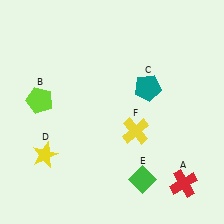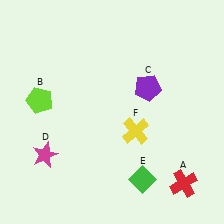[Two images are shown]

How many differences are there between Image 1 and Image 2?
There are 2 differences between the two images.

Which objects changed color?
C changed from teal to purple. D changed from yellow to magenta.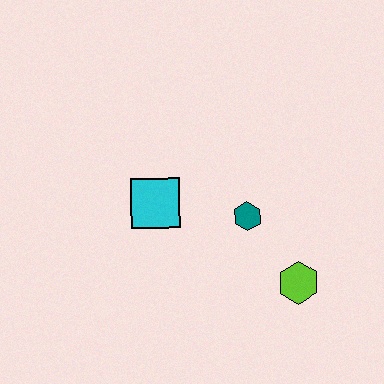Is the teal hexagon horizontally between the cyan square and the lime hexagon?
Yes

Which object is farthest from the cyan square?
The lime hexagon is farthest from the cyan square.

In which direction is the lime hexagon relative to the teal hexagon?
The lime hexagon is below the teal hexagon.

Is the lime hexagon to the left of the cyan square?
No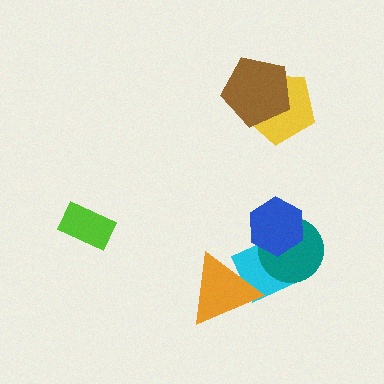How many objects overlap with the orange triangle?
1 object overlaps with the orange triangle.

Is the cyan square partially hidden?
Yes, it is partially covered by another shape.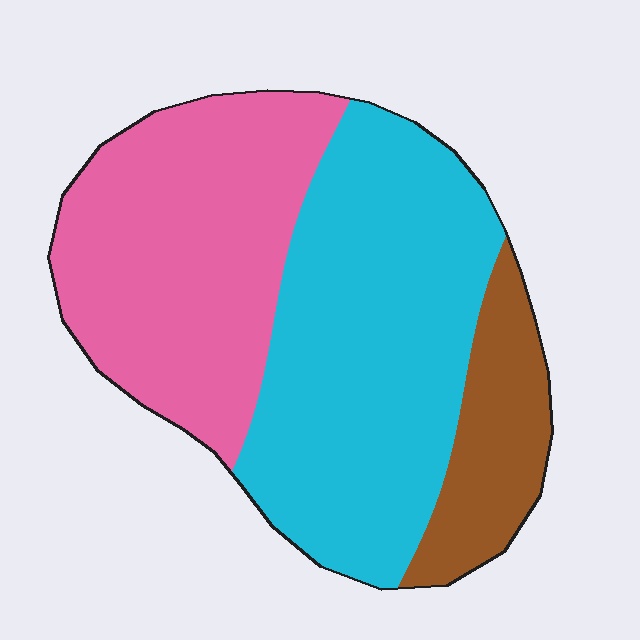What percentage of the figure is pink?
Pink covers around 40% of the figure.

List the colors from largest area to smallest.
From largest to smallest: cyan, pink, brown.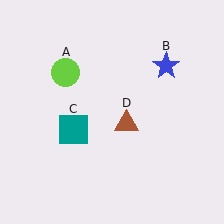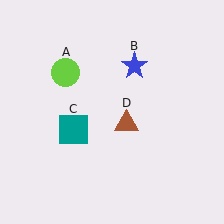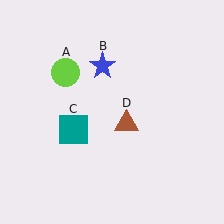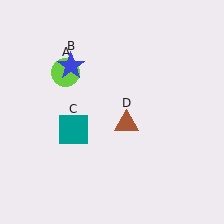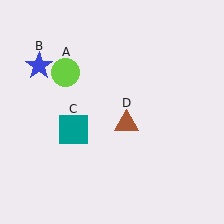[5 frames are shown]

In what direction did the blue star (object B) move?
The blue star (object B) moved left.